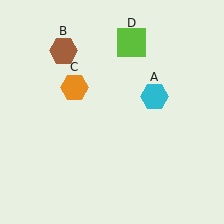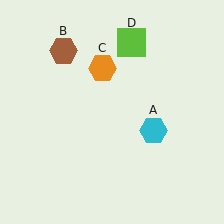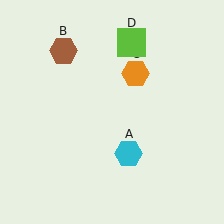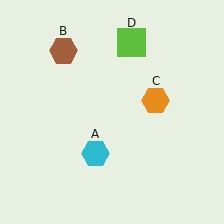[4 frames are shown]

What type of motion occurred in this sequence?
The cyan hexagon (object A), orange hexagon (object C) rotated clockwise around the center of the scene.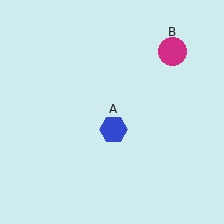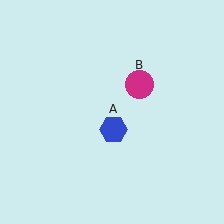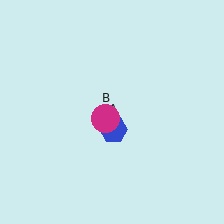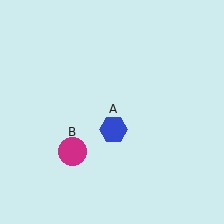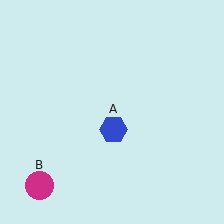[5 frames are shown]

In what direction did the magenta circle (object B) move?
The magenta circle (object B) moved down and to the left.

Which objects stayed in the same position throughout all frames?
Blue hexagon (object A) remained stationary.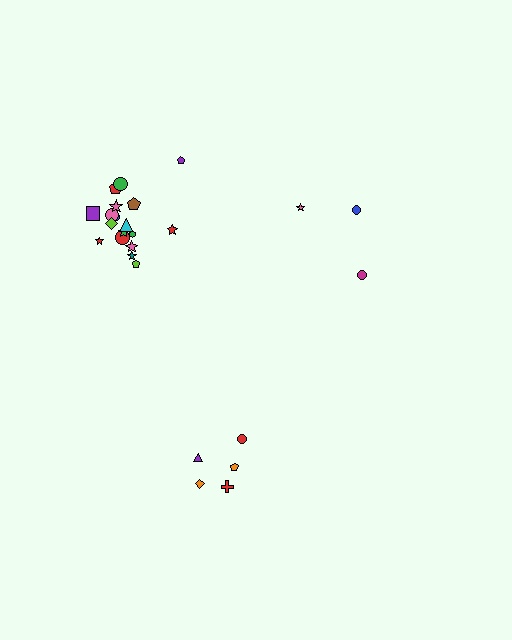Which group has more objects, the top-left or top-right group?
The top-left group.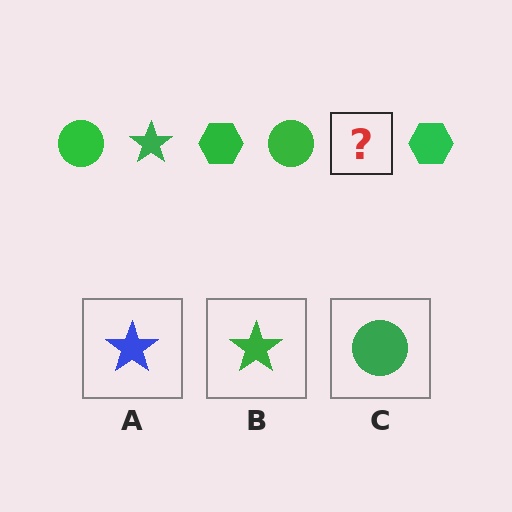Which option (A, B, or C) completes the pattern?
B.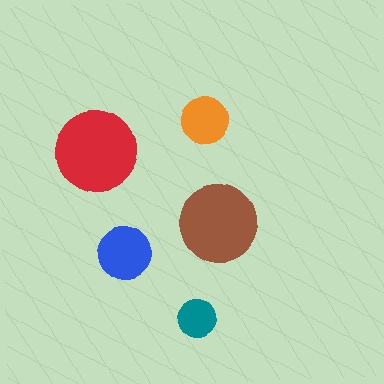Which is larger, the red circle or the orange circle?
The red one.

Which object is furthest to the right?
The brown circle is rightmost.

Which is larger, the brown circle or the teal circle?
The brown one.